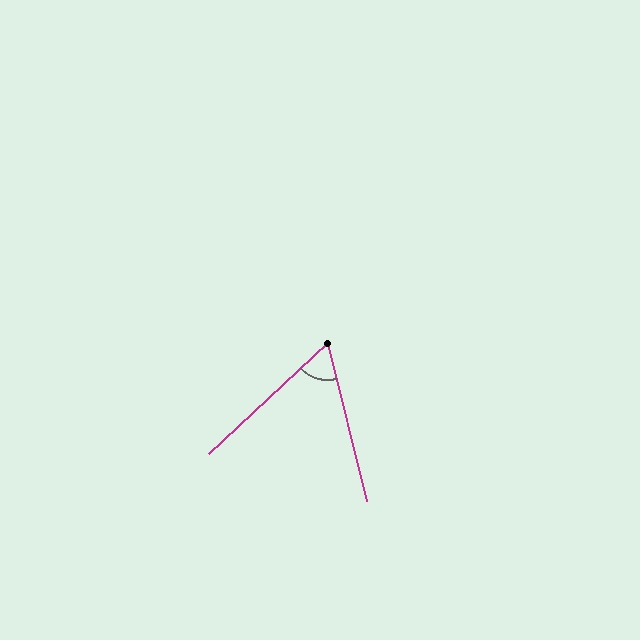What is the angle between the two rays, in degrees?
Approximately 61 degrees.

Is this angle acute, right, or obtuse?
It is acute.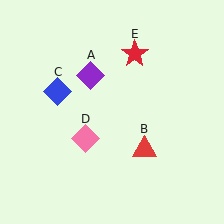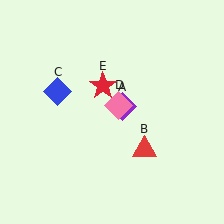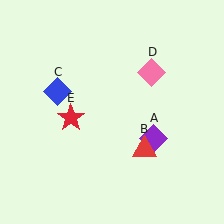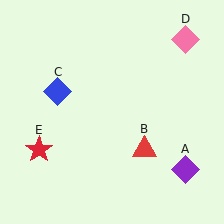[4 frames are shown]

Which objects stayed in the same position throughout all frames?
Red triangle (object B) and blue diamond (object C) remained stationary.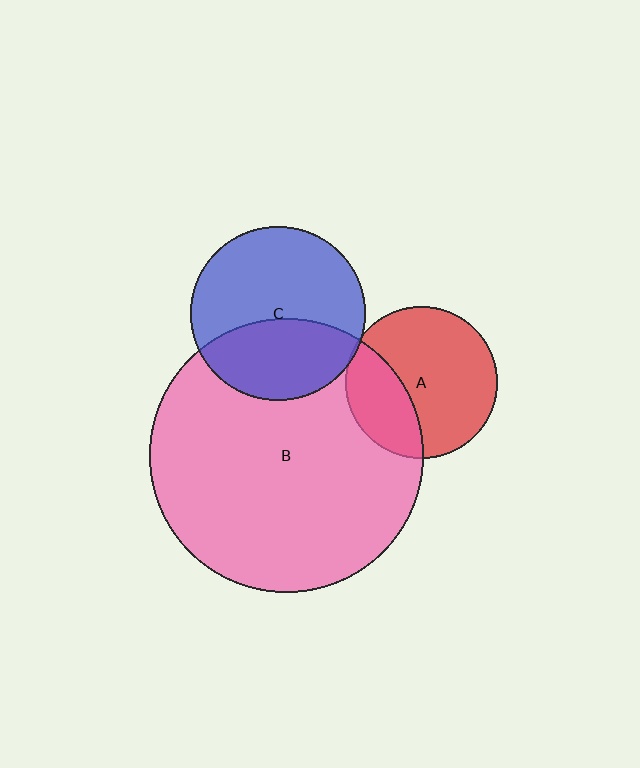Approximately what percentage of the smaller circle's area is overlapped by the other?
Approximately 5%.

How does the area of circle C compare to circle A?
Approximately 1.3 times.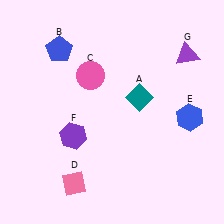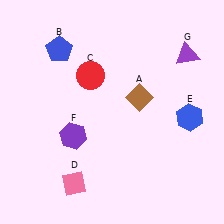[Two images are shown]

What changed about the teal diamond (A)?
In Image 1, A is teal. In Image 2, it changed to brown.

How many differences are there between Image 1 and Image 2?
There are 2 differences between the two images.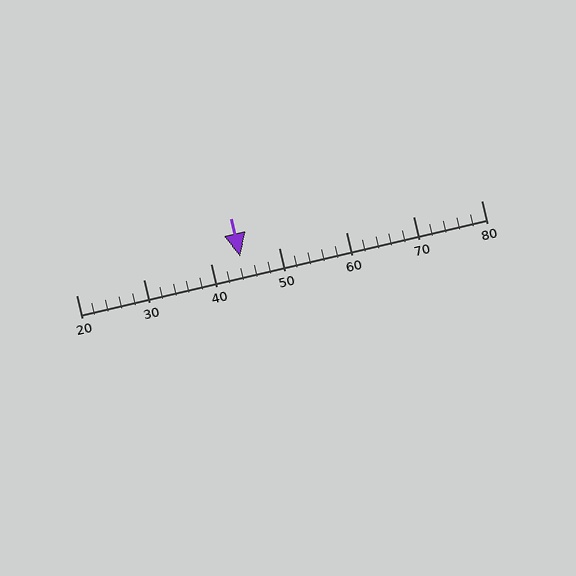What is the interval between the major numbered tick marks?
The major tick marks are spaced 10 units apart.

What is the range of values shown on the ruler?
The ruler shows values from 20 to 80.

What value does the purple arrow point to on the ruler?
The purple arrow points to approximately 44.